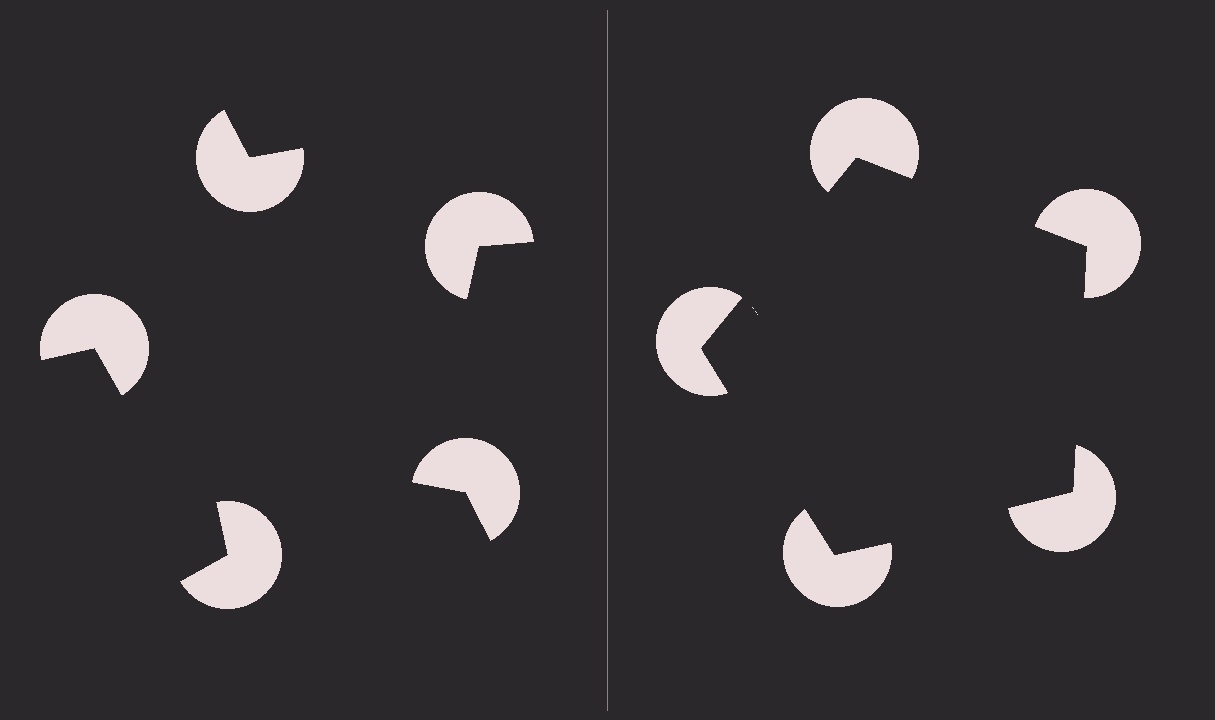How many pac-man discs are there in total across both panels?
10 — 5 on each side.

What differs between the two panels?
The pac-man discs are positioned identically on both sides; only the wedge orientations differ. On the right they align to a pentagon; on the left they are misaligned.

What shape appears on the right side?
An illusory pentagon.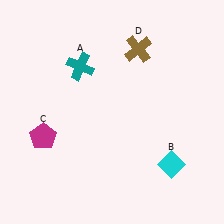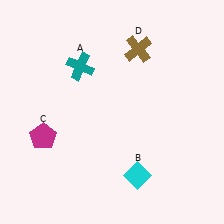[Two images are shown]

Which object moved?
The cyan diamond (B) moved left.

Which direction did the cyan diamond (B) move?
The cyan diamond (B) moved left.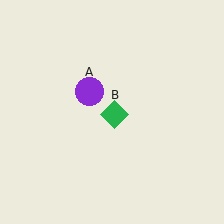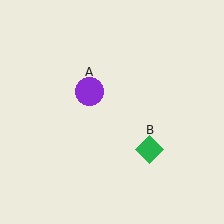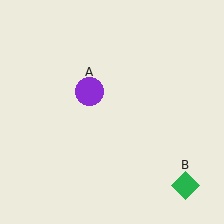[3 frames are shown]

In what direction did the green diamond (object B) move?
The green diamond (object B) moved down and to the right.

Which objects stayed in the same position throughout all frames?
Purple circle (object A) remained stationary.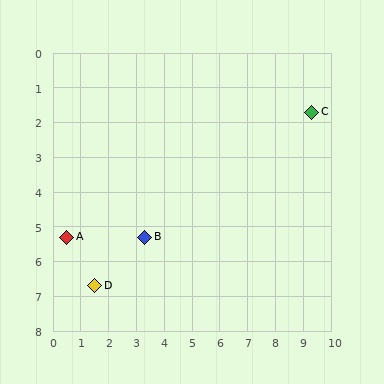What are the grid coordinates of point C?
Point C is at approximately (9.3, 1.7).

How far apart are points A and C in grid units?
Points A and C are about 9.5 grid units apart.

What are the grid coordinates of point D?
Point D is at approximately (1.5, 6.7).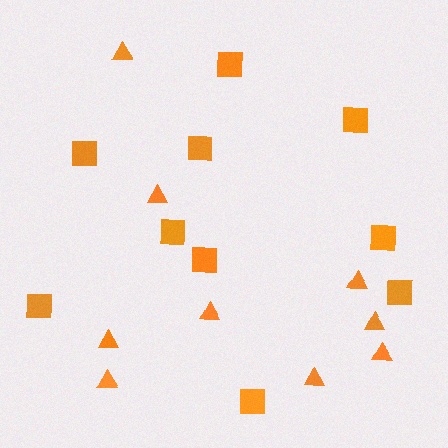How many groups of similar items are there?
There are 2 groups: one group of triangles (9) and one group of squares (10).